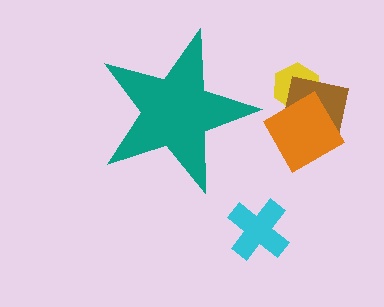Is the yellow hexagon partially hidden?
No, the yellow hexagon is fully visible.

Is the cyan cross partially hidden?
No, the cyan cross is fully visible.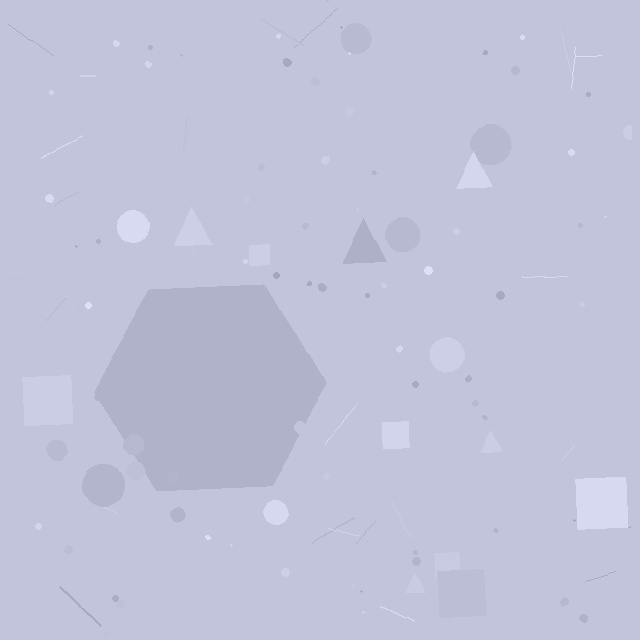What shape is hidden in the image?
A hexagon is hidden in the image.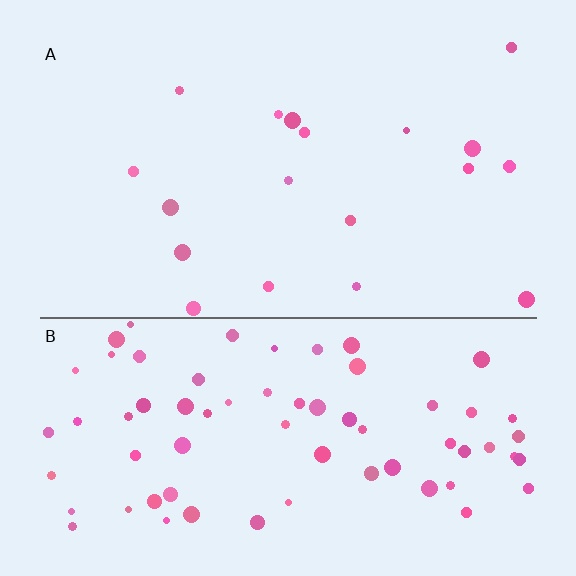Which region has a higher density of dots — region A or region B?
B (the bottom).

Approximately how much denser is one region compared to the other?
Approximately 3.7× — region B over region A.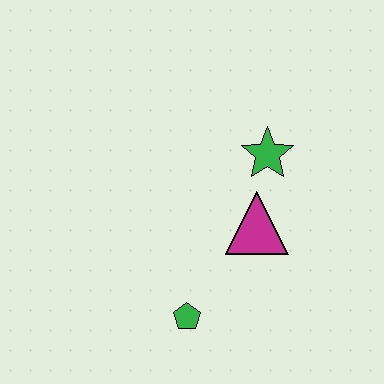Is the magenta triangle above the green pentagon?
Yes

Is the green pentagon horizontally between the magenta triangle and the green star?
No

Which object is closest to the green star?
The magenta triangle is closest to the green star.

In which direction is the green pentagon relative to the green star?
The green pentagon is below the green star.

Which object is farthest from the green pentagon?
The green star is farthest from the green pentagon.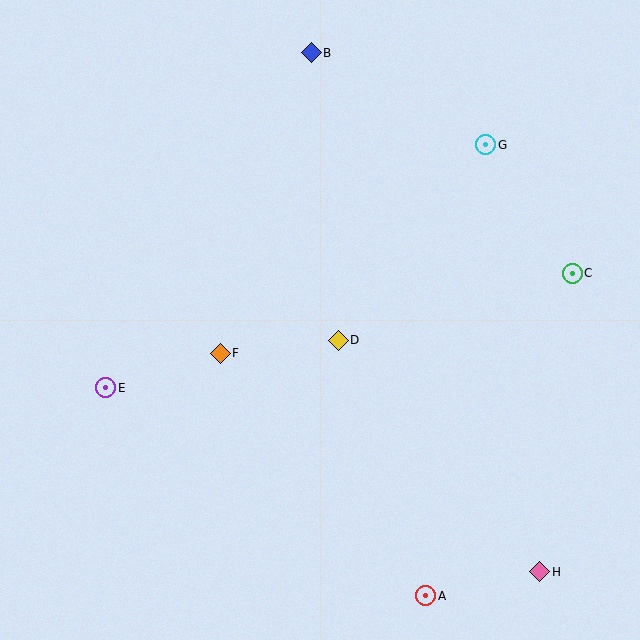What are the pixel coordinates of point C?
Point C is at (572, 273).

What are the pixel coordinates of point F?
Point F is at (220, 353).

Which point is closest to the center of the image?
Point D at (338, 340) is closest to the center.